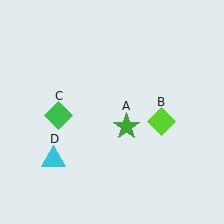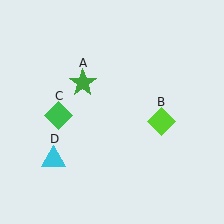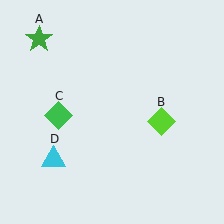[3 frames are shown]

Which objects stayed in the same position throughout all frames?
Lime diamond (object B) and green diamond (object C) and cyan triangle (object D) remained stationary.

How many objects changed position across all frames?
1 object changed position: green star (object A).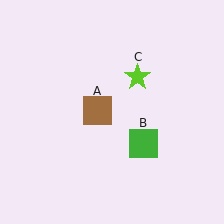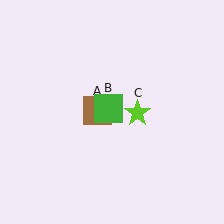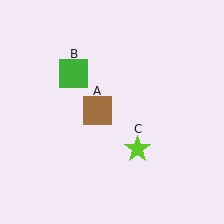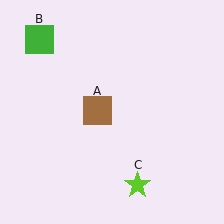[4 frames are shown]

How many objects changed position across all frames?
2 objects changed position: green square (object B), lime star (object C).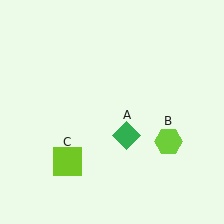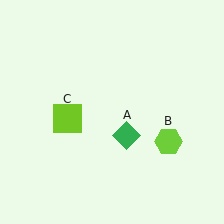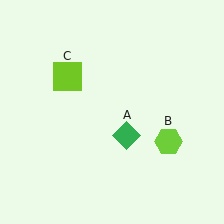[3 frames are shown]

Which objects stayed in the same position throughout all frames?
Green diamond (object A) and lime hexagon (object B) remained stationary.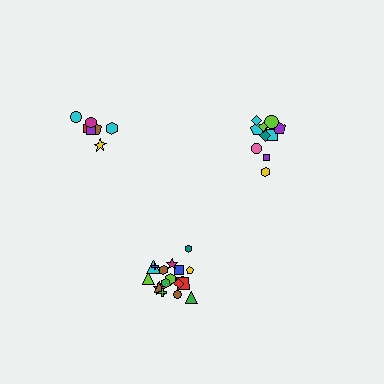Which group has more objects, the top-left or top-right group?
The top-right group.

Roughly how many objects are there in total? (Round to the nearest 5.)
Roughly 35 objects in total.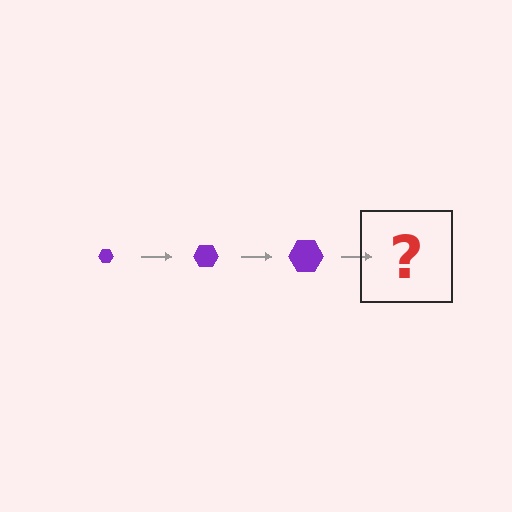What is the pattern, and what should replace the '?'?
The pattern is that the hexagon gets progressively larger each step. The '?' should be a purple hexagon, larger than the previous one.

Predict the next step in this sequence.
The next step is a purple hexagon, larger than the previous one.